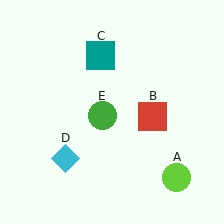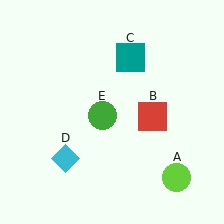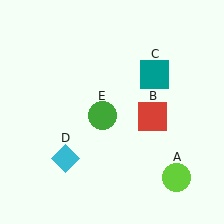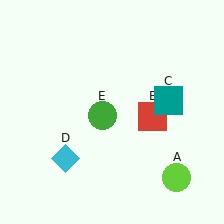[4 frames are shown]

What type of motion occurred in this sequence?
The teal square (object C) rotated clockwise around the center of the scene.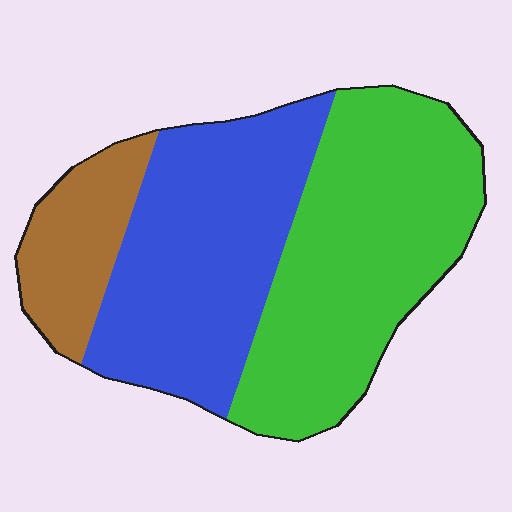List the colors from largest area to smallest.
From largest to smallest: green, blue, brown.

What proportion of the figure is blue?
Blue covers 40% of the figure.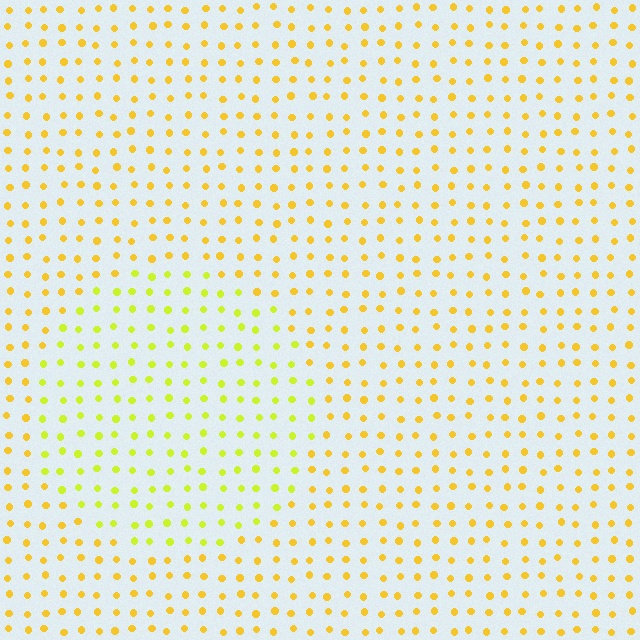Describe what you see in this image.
The image is filled with small yellow elements in a uniform arrangement. A circle-shaped region is visible where the elements are tinted to a slightly different hue, forming a subtle color boundary.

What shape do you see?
I see a circle.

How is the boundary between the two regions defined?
The boundary is defined purely by a slight shift in hue (about 26 degrees). Spacing, size, and orientation are identical on both sides.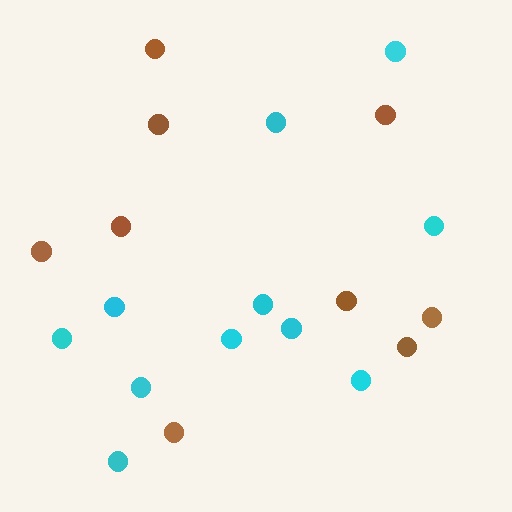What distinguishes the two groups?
There are 2 groups: one group of brown circles (9) and one group of cyan circles (11).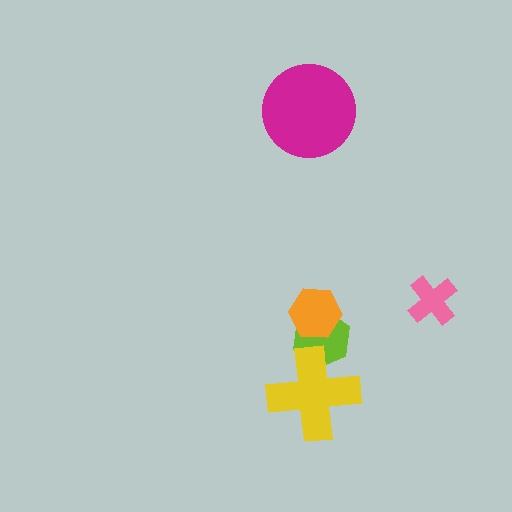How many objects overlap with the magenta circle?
0 objects overlap with the magenta circle.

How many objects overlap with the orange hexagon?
1 object overlaps with the orange hexagon.